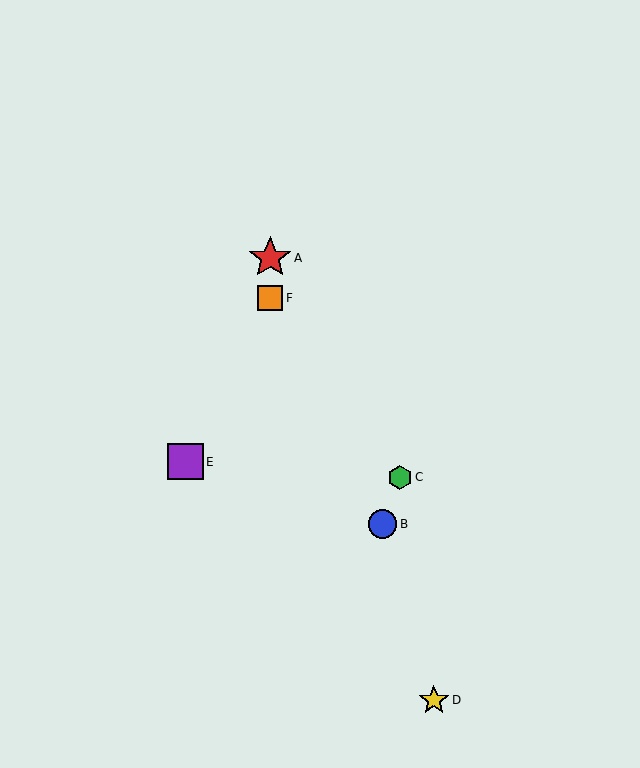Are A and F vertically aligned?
Yes, both are at x≈270.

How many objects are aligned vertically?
2 objects (A, F) are aligned vertically.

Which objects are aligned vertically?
Objects A, F are aligned vertically.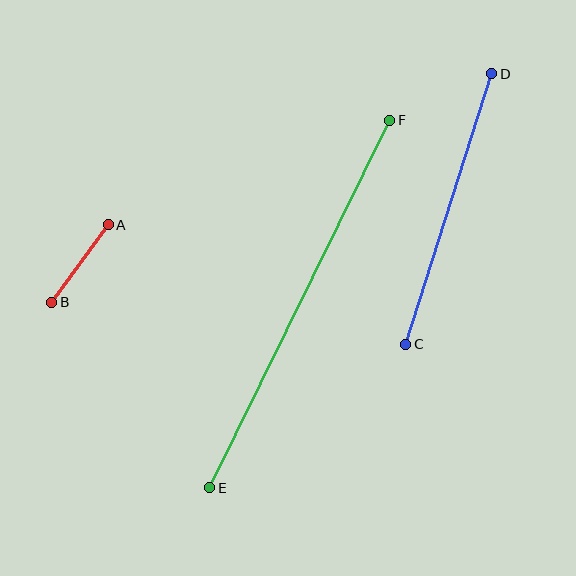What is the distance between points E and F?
The distance is approximately 409 pixels.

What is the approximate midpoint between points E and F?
The midpoint is at approximately (300, 304) pixels.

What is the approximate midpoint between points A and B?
The midpoint is at approximately (80, 264) pixels.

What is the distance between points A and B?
The distance is approximately 96 pixels.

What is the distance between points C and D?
The distance is approximately 284 pixels.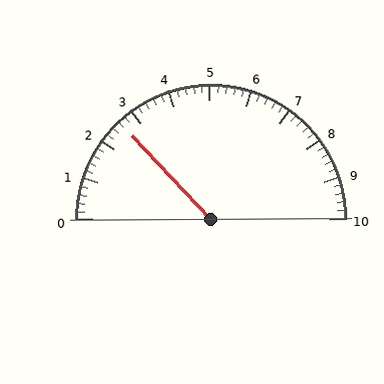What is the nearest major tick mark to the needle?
The nearest major tick mark is 3.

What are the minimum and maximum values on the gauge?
The gauge ranges from 0 to 10.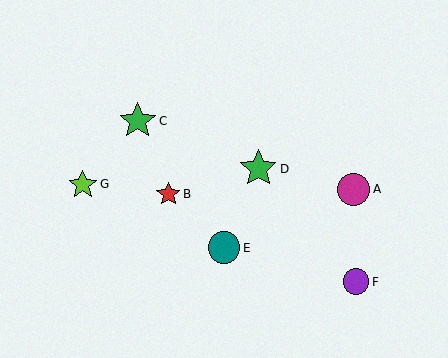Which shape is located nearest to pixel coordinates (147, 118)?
The green star (labeled C) at (138, 121) is nearest to that location.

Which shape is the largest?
The green star (labeled D) is the largest.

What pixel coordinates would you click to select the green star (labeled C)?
Click at (138, 121) to select the green star C.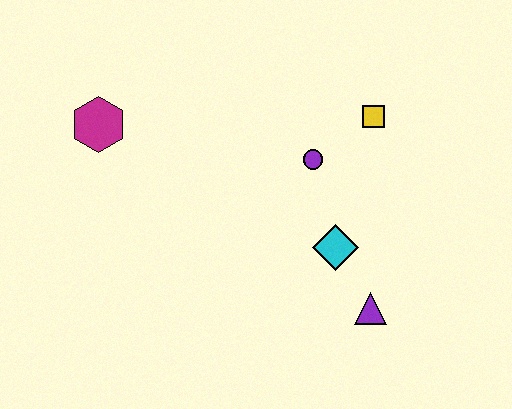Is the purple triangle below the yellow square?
Yes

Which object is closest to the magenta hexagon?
The purple circle is closest to the magenta hexagon.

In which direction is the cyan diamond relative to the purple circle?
The cyan diamond is below the purple circle.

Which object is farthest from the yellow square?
The magenta hexagon is farthest from the yellow square.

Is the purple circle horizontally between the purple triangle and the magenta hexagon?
Yes